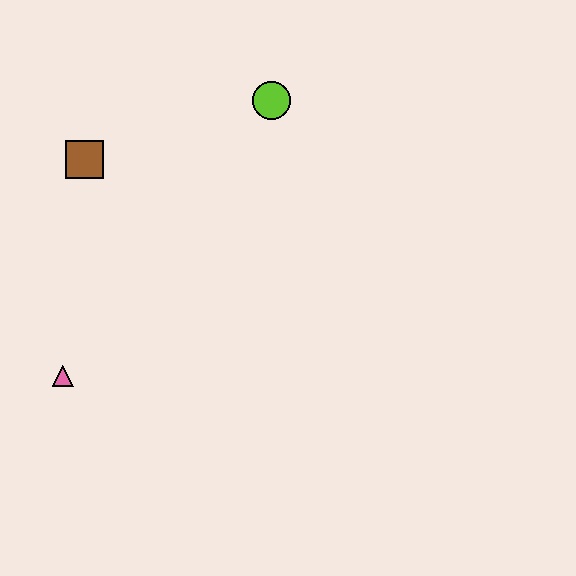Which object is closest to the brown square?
The lime circle is closest to the brown square.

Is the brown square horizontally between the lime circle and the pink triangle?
Yes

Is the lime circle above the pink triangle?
Yes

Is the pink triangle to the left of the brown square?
Yes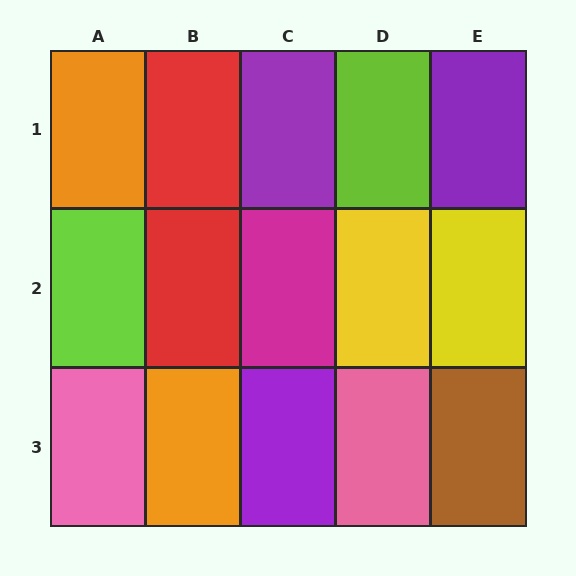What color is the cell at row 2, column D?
Yellow.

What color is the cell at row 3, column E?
Brown.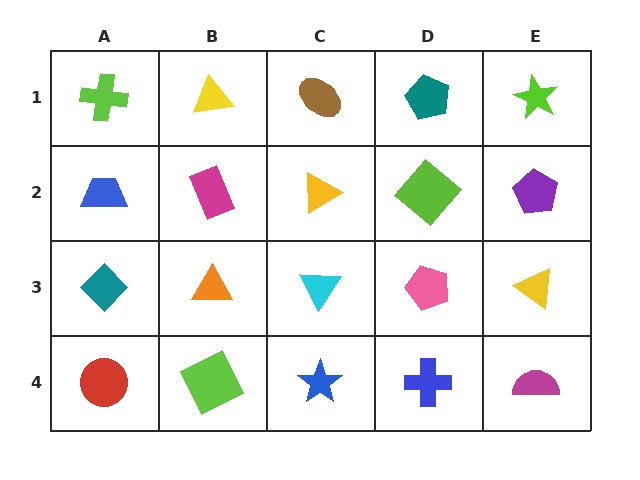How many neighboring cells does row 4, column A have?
2.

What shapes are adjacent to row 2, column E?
A lime star (row 1, column E), a yellow triangle (row 3, column E), a lime diamond (row 2, column D).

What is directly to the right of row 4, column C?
A blue cross.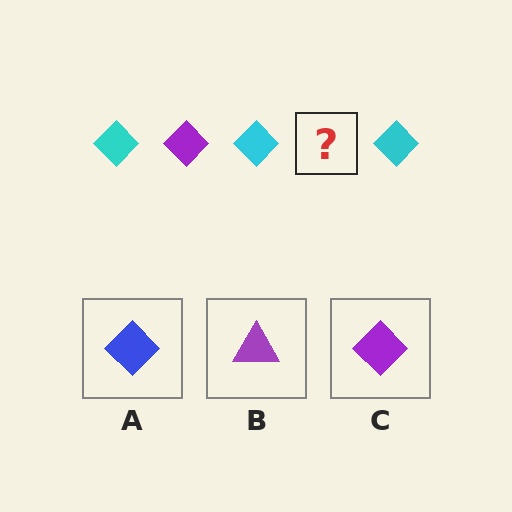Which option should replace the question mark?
Option C.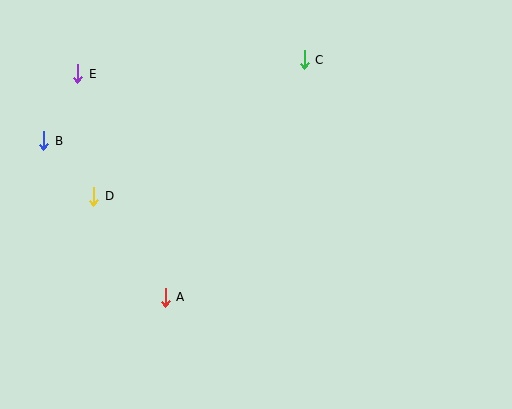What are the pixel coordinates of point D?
Point D is at (94, 196).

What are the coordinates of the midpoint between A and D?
The midpoint between A and D is at (130, 247).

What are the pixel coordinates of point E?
Point E is at (77, 74).